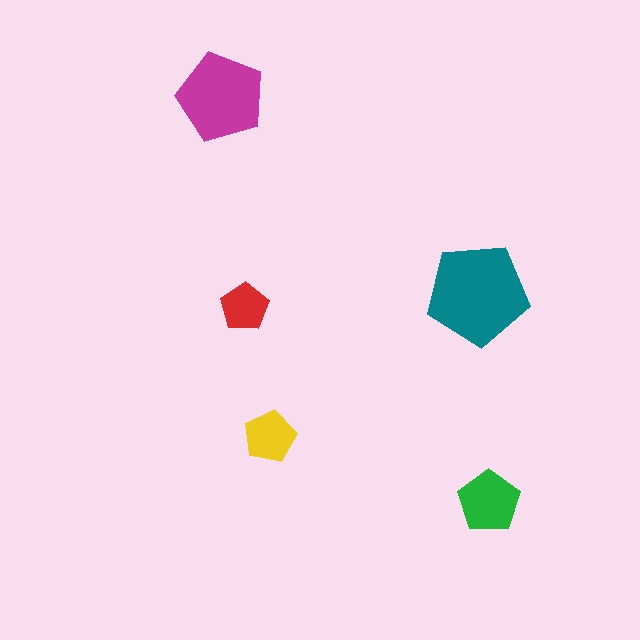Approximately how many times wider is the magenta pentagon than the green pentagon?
About 1.5 times wider.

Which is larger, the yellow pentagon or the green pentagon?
The green one.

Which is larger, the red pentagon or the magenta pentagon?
The magenta one.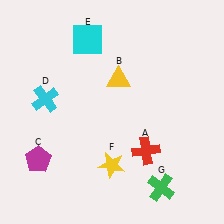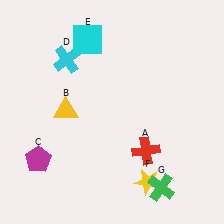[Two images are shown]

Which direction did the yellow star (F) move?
The yellow star (F) moved right.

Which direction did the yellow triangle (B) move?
The yellow triangle (B) moved left.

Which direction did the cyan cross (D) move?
The cyan cross (D) moved up.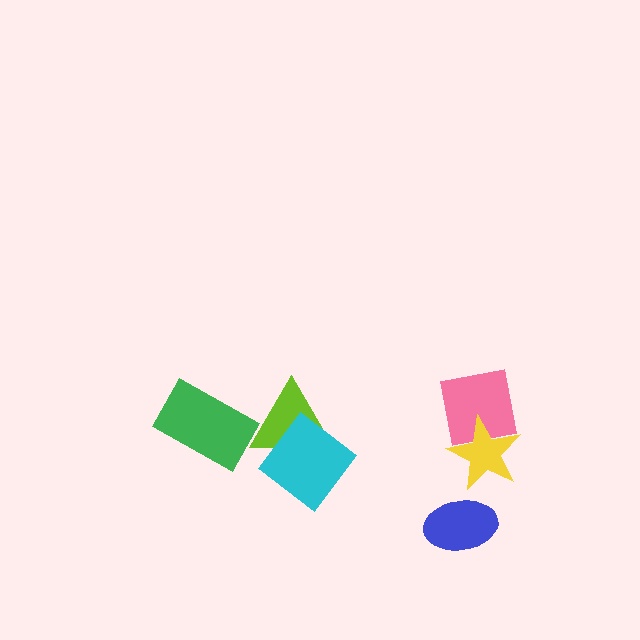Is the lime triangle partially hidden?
Yes, it is partially covered by another shape.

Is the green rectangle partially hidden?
No, no other shape covers it.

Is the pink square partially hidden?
Yes, it is partially covered by another shape.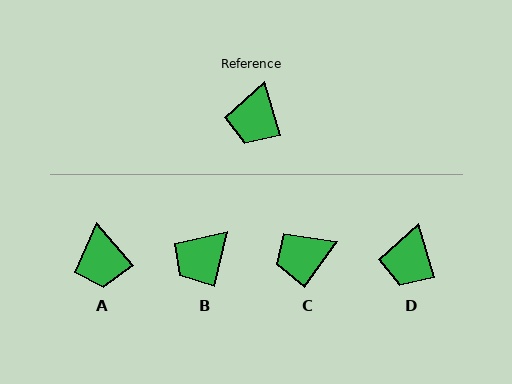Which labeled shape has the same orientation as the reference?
D.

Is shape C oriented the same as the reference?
No, it is off by about 51 degrees.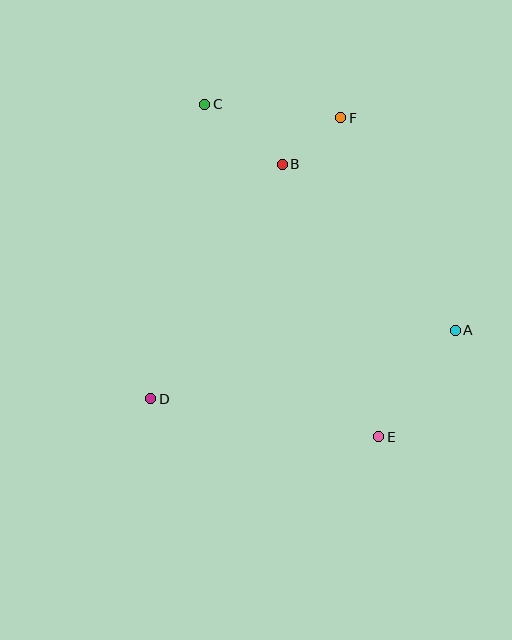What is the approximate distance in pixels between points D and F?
The distance between D and F is approximately 339 pixels.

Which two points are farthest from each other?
Points C and E are farthest from each other.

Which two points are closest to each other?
Points B and F are closest to each other.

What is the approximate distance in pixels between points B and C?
The distance between B and C is approximately 98 pixels.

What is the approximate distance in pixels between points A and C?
The distance between A and C is approximately 338 pixels.